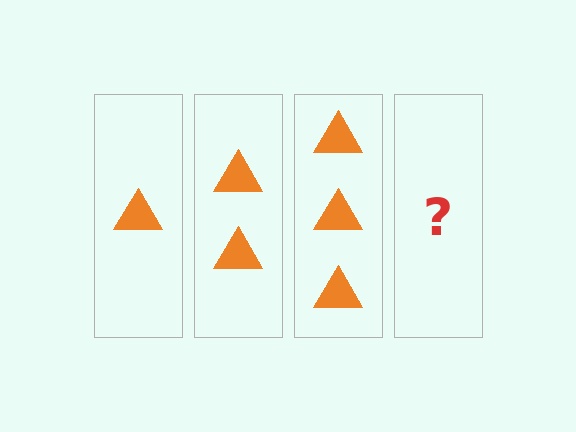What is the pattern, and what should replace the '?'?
The pattern is that each step adds one more triangle. The '?' should be 4 triangles.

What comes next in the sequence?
The next element should be 4 triangles.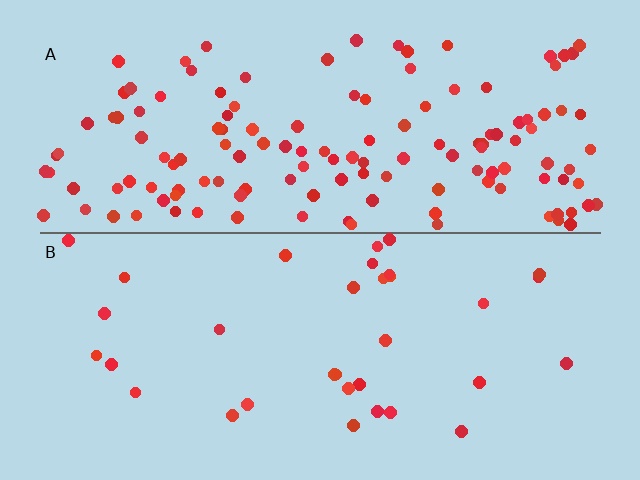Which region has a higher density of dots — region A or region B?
A (the top).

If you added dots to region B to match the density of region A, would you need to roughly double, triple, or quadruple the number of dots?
Approximately quadruple.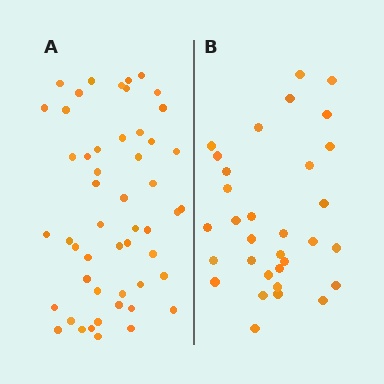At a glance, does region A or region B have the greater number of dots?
Region A (the left region) has more dots.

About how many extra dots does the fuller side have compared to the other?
Region A has approximately 20 more dots than region B.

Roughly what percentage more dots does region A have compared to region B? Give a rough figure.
About 60% more.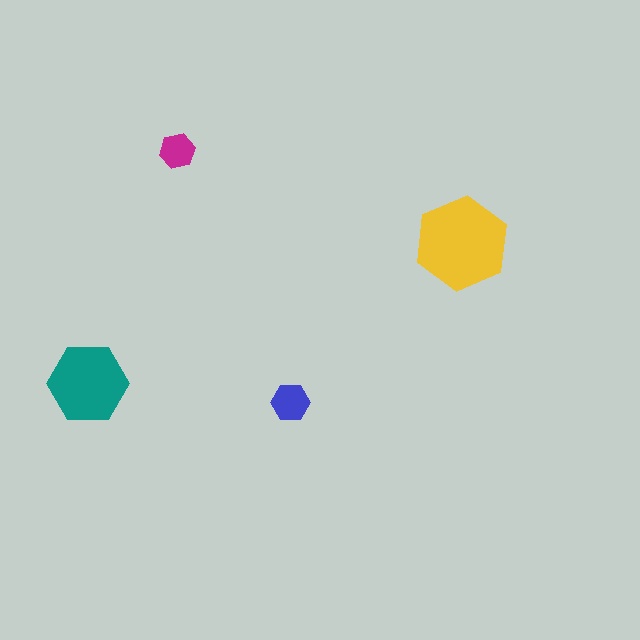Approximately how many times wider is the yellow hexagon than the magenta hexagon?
About 2.5 times wider.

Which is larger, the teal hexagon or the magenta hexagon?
The teal one.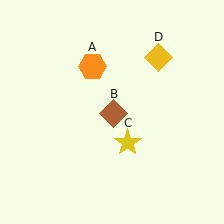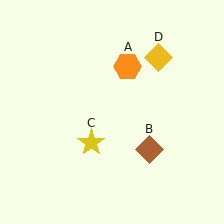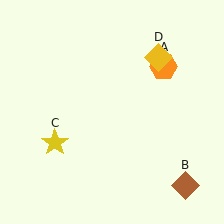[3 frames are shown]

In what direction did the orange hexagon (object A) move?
The orange hexagon (object A) moved right.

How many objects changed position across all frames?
3 objects changed position: orange hexagon (object A), brown diamond (object B), yellow star (object C).